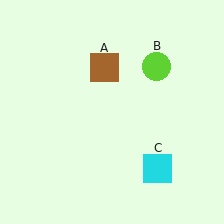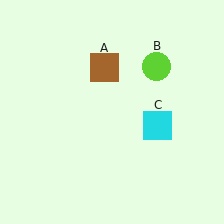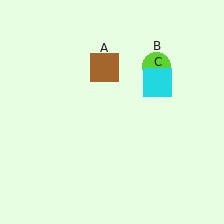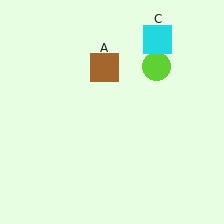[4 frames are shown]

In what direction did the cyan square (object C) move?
The cyan square (object C) moved up.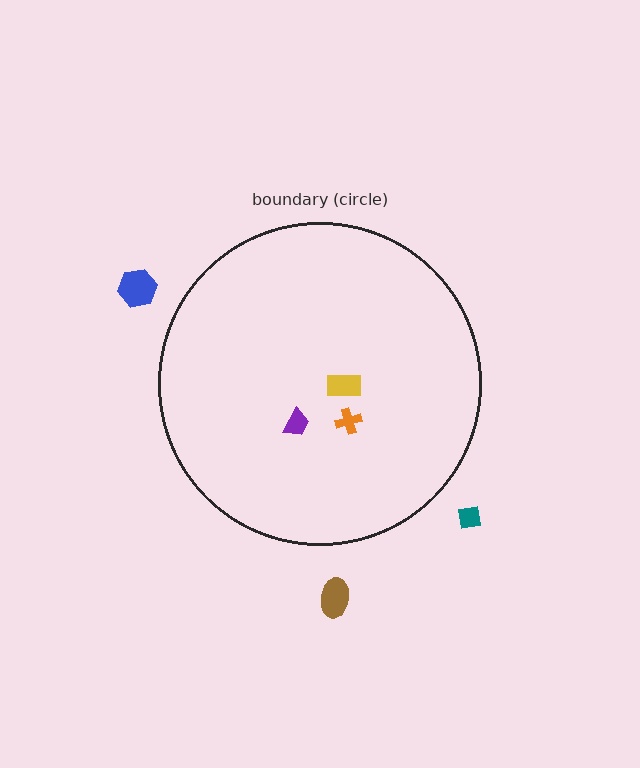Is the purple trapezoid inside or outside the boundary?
Inside.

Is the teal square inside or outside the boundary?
Outside.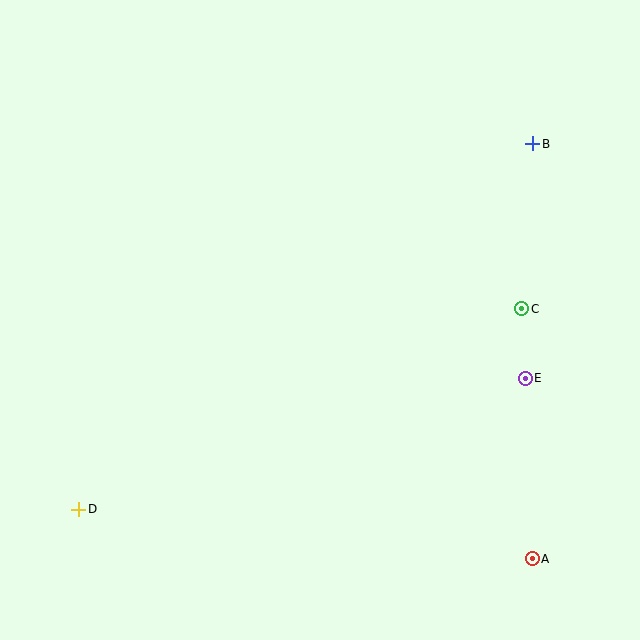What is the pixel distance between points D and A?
The distance between D and A is 456 pixels.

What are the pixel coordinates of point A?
Point A is at (532, 559).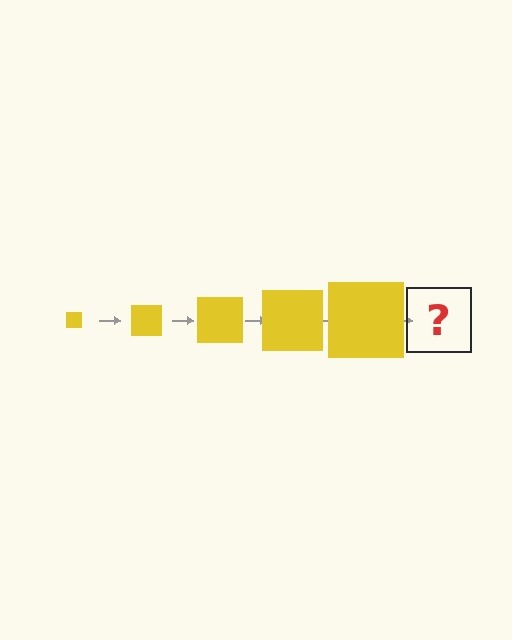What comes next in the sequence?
The next element should be a yellow square, larger than the previous one.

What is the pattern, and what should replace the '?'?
The pattern is that the square gets progressively larger each step. The '?' should be a yellow square, larger than the previous one.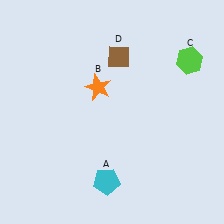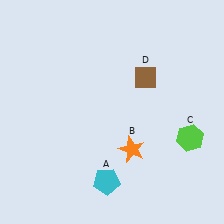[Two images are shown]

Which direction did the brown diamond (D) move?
The brown diamond (D) moved right.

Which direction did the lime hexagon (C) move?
The lime hexagon (C) moved down.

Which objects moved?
The objects that moved are: the orange star (B), the lime hexagon (C), the brown diamond (D).